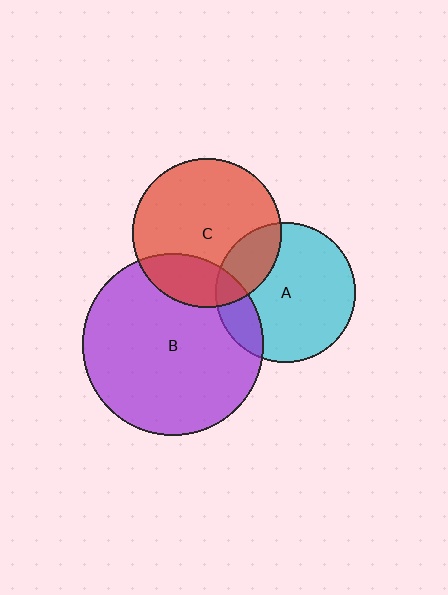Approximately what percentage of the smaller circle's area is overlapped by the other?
Approximately 20%.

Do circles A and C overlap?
Yes.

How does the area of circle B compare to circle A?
Approximately 1.7 times.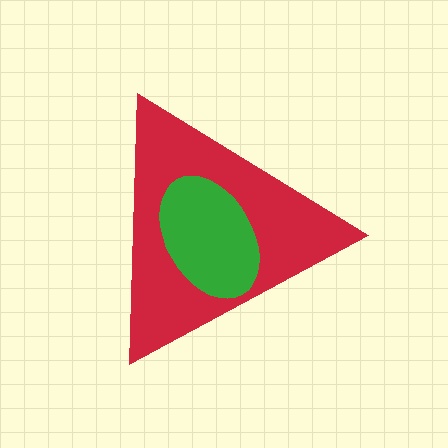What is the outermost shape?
The red triangle.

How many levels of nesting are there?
2.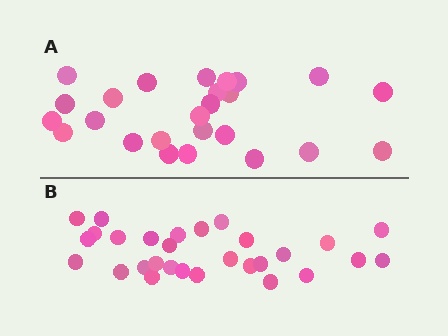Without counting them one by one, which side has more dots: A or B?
Region B (the bottom region) has more dots.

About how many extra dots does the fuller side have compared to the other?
Region B has about 4 more dots than region A.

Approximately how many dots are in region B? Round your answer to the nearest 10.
About 30 dots. (The exact count is 29, which rounds to 30.)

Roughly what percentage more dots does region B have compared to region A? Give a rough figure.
About 15% more.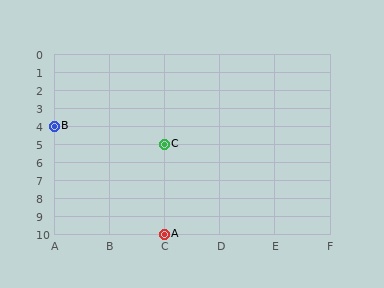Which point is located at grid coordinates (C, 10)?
Point A is at (C, 10).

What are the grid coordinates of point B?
Point B is at grid coordinates (A, 4).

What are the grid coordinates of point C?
Point C is at grid coordinates (C, 5).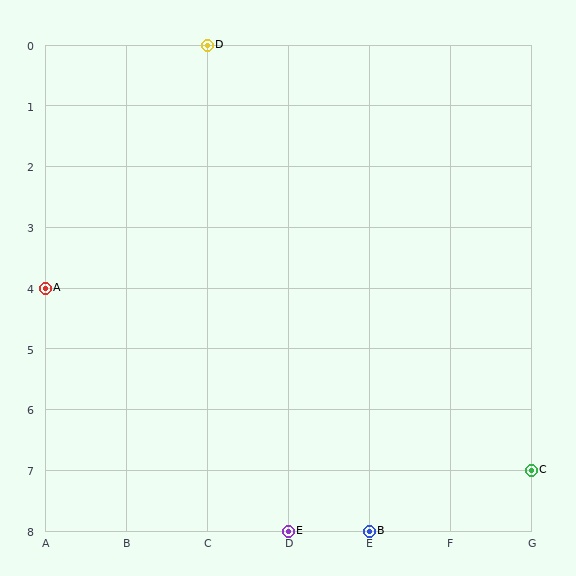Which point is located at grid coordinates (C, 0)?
Point D is at (C, 0).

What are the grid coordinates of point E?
Point E is at grid coordinates (D, 8).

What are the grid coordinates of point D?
Point D is at grid coordinates (C, 0).